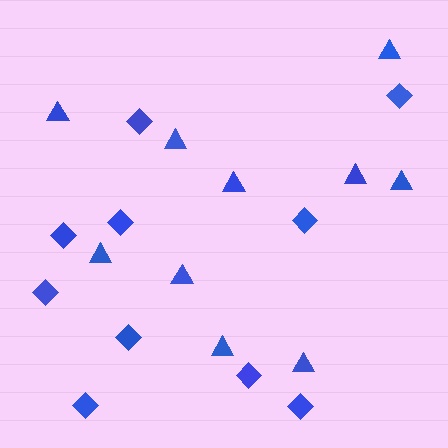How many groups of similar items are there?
There are 2 groups: one group of triangles (10) and one group of diamonds (10).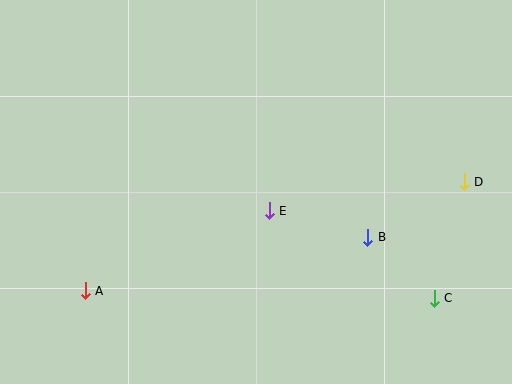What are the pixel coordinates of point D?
Point D is at (464, 182).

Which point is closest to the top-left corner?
Point A is closest to the top-left corner.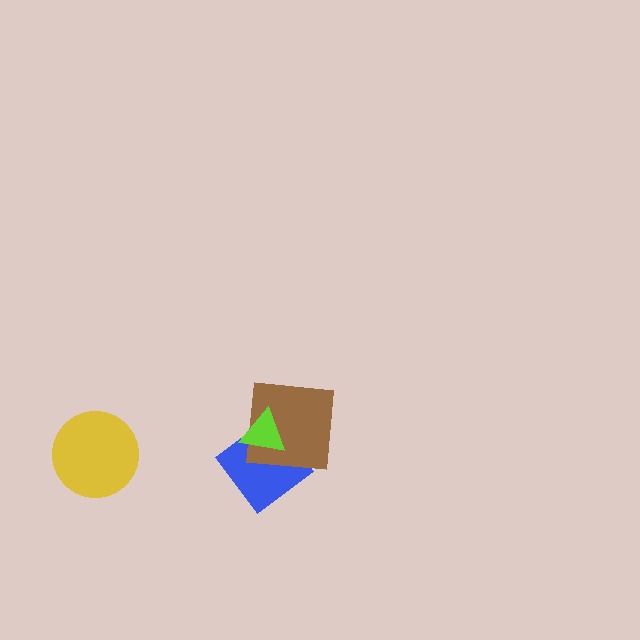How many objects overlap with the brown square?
2 objects overlap with the brown square.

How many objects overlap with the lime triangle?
2 objects overlap with the lime triangle.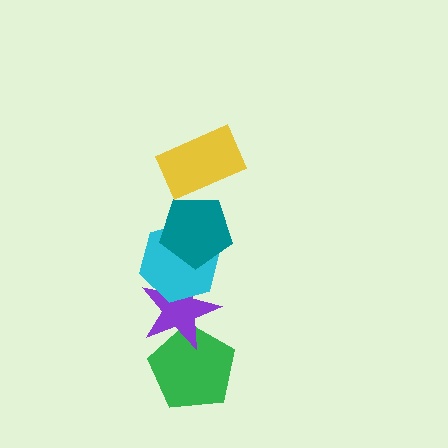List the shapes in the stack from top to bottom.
From top to bottom: the yellow rectangle, the teal pentagon, the cyan hexagon, the purple star, the green pentagon.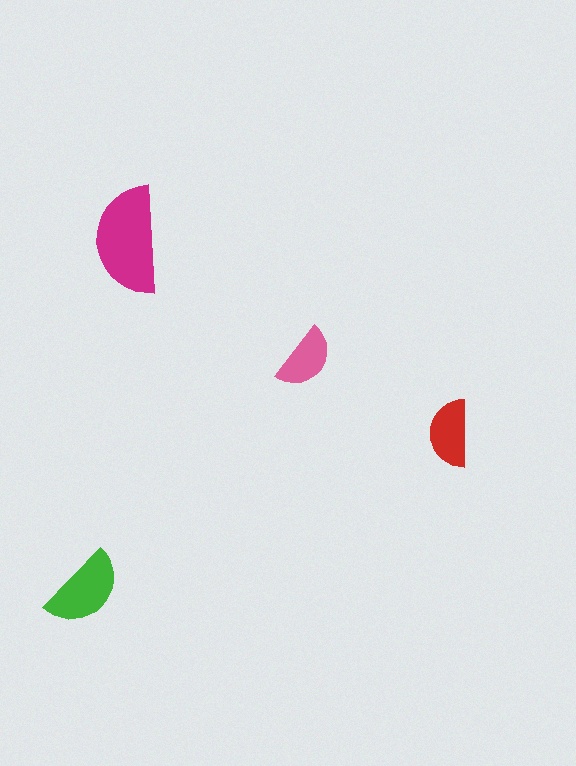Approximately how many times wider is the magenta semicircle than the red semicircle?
About 1.5 times wider.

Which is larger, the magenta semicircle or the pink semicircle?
The magenta one.